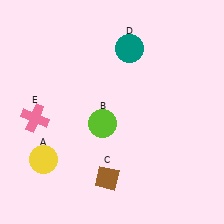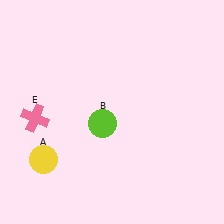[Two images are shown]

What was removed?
The teal circle (D), the brown diamond (C) were removed in Image 2.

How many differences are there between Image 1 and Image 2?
There are 2 differences between the two images.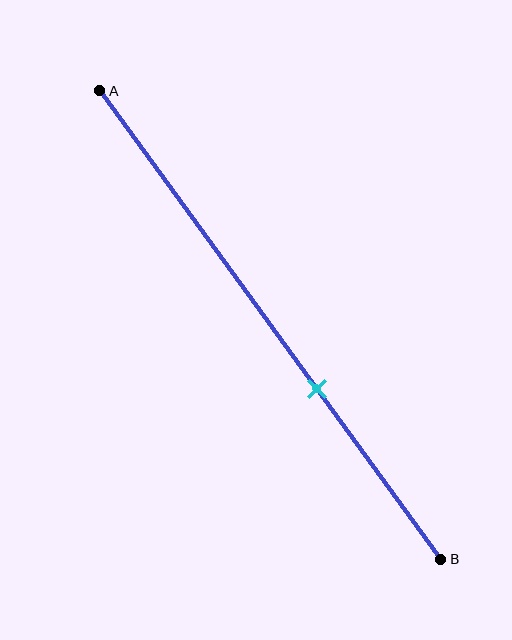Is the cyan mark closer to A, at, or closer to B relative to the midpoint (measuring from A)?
The cyan mark is closer to point B than the midpoint of segment AB.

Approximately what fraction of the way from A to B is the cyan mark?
The cyan mark is approximately 65% of the way from A to B.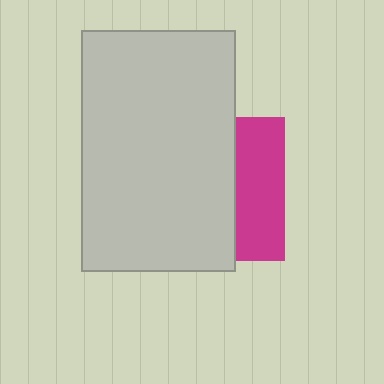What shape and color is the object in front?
The object in front is a light gray rectangle.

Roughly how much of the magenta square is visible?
A small part of it is visible (roughly 35%).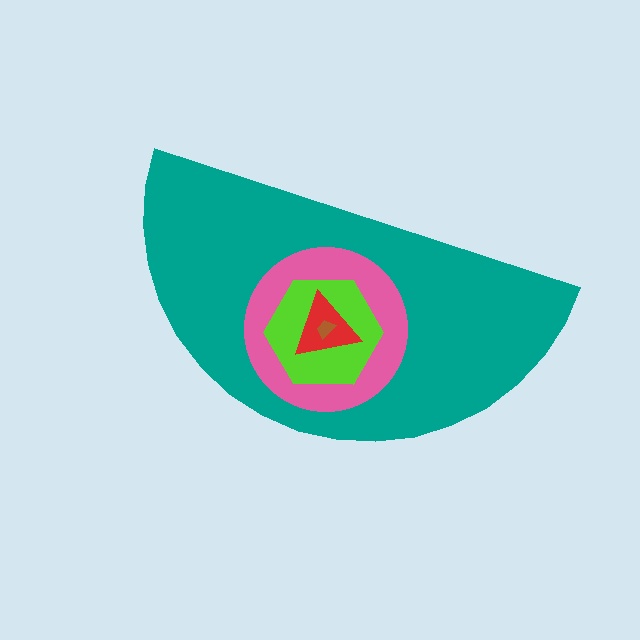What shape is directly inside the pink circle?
The lime hexagon.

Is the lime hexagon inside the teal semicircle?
Yes.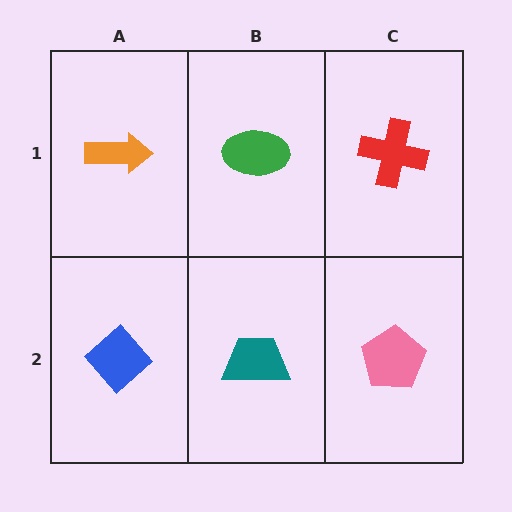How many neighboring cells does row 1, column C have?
2.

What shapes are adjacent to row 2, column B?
A green ellipse (row 1, column B), a blue diamond (row 2, column A), a pink pentagon (row 2, column C).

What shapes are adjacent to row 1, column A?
A blue diamond (row 2, column A), a green ellipse (row 1, column B).